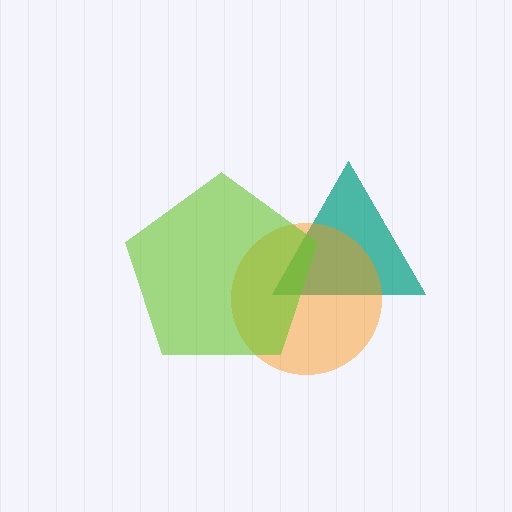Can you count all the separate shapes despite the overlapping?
Yes, there are 3 separate shapes.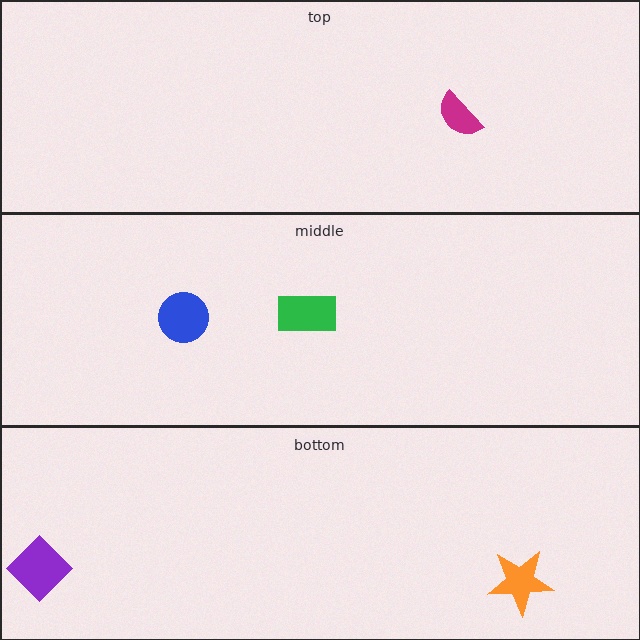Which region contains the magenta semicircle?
The top region.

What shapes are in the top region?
The magenta semicircle.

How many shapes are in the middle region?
2.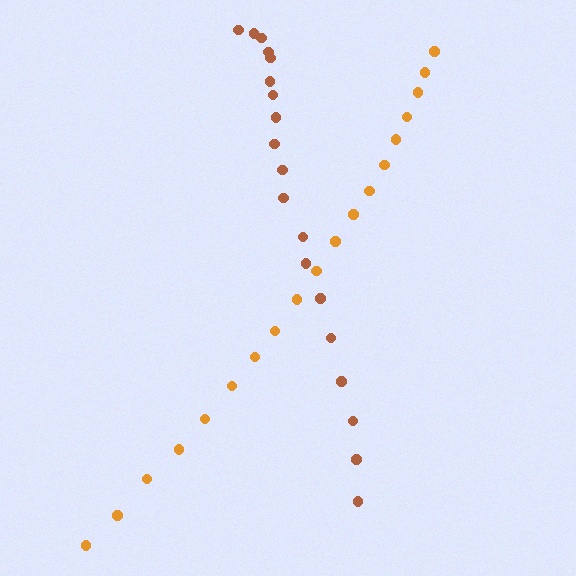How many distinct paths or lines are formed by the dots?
There are 2 distinct paths.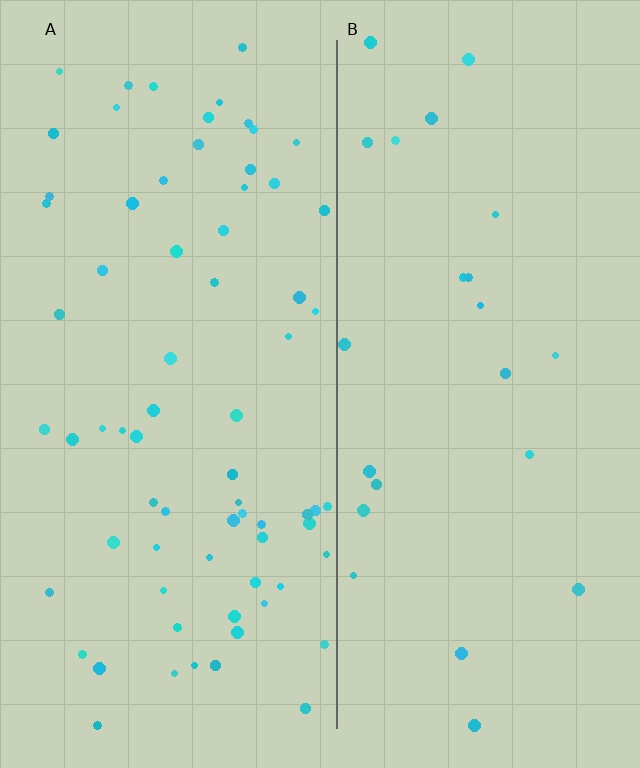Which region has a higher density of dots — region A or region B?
A (the left).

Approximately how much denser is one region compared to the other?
Approximately 3.0× — region A over region B.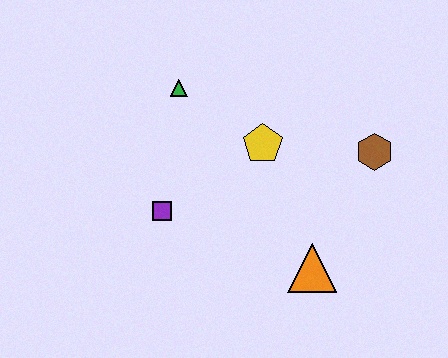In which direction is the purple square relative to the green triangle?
The purple square is below the green triangle.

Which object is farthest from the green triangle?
The orange triangle is farthest from the green triangle.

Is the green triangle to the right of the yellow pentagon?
No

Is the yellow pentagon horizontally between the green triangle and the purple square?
No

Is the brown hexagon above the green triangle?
No